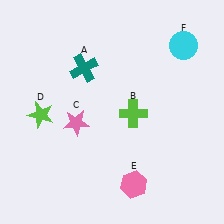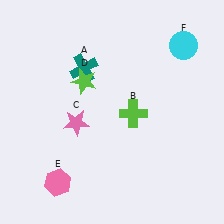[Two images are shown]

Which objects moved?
The objects that moved are: the lime star (D), the pink hexagon (E).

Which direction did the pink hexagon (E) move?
The pink hexagon (E) moved left.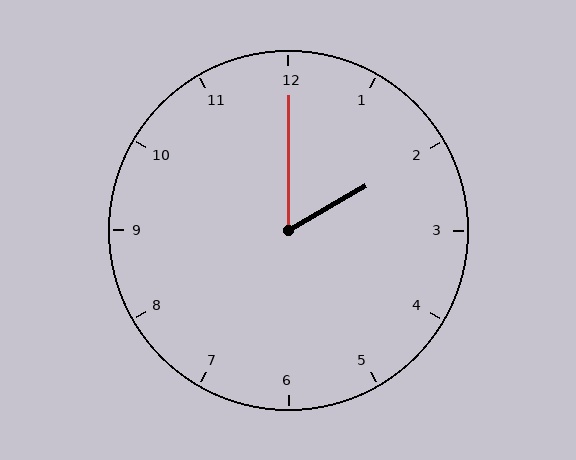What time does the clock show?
2:00.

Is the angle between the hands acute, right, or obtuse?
It is acute.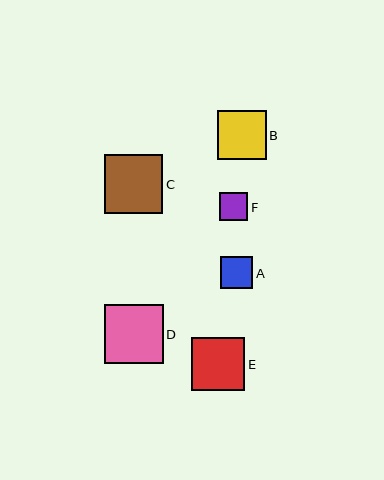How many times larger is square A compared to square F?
Square A is approximately 1.2 times the size of square F.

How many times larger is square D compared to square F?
Square D is approximately 2.1 times the size of square F.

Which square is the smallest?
Square F is the smallest with a size of approximately 28 pixels.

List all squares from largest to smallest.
From largest to smallest: D, C, E, B, A, F.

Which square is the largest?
Square D is the largest with a size of approximately 59 pixels.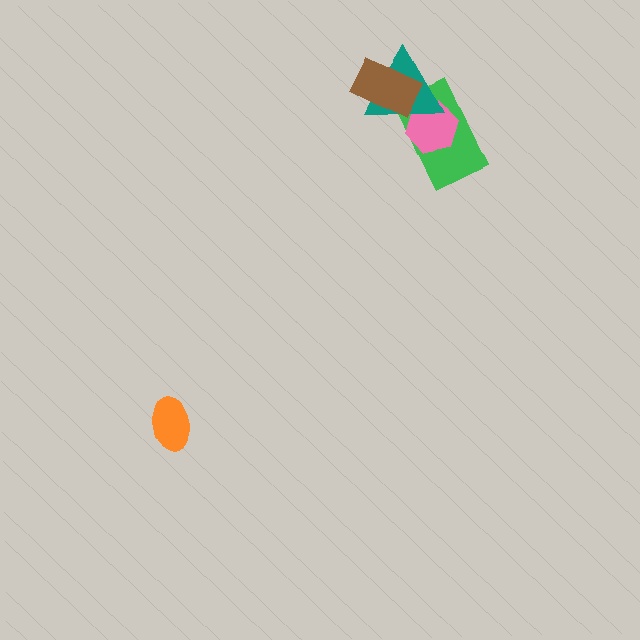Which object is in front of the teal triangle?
The brown rectangle is in front of the teal triangle.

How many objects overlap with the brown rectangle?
2 objects overlap with the brown rectangle.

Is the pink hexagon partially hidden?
Yes, it is partially covered by another shape.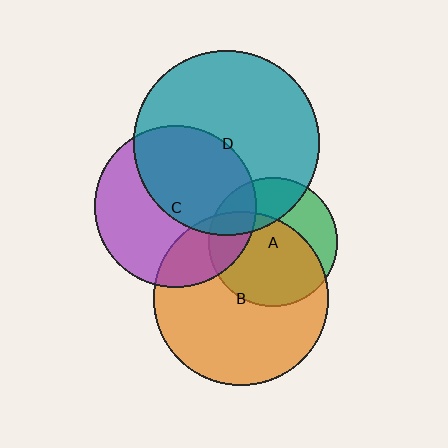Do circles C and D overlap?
Yes.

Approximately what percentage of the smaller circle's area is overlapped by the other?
Approximately 50%.